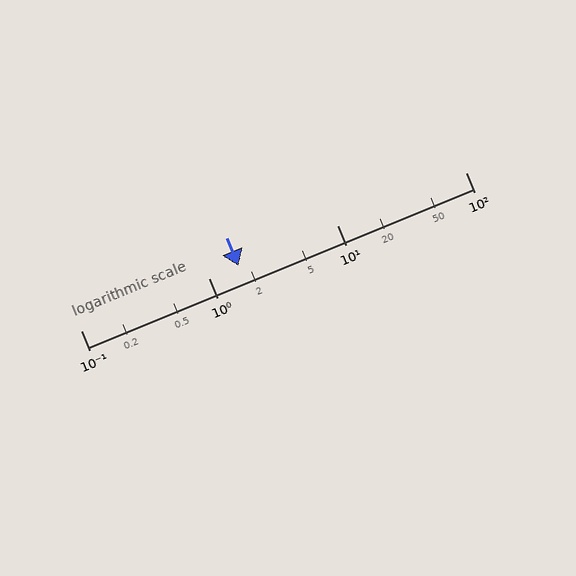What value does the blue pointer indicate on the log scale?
The pointer indicates approximately 1.7.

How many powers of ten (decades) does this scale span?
The scale spans 3 decades, from 0.1 to 100.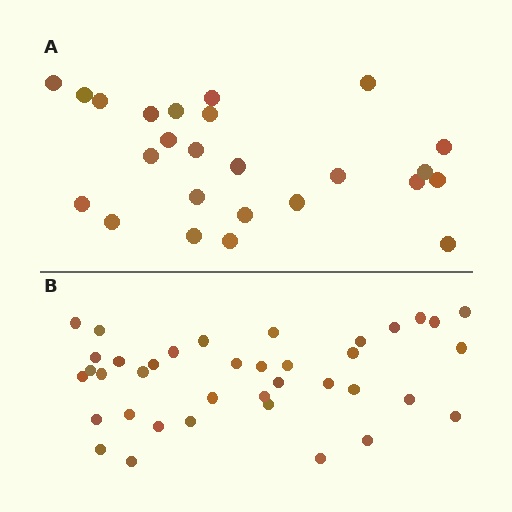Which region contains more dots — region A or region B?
Region B (the bottom region) has more dots.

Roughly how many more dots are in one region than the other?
Region B has approximately 15 more dots than region A.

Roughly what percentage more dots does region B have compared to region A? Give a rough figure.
About 50% more.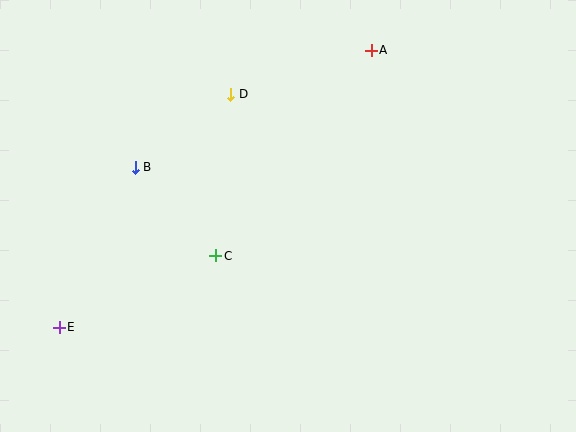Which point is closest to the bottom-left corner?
Point E is closest to the bottom-left corner.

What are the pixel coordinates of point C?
Point C is at (216, 256).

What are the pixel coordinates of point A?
Point A is at (371, 50).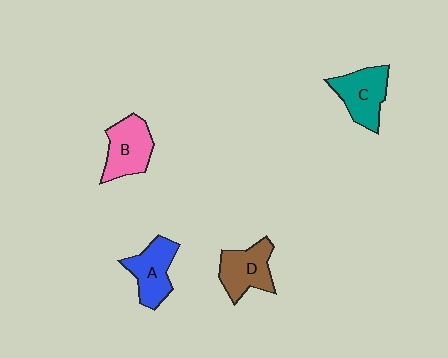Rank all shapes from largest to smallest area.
From largest to smallest: B (pink), C (teal), D (brown), A (blue).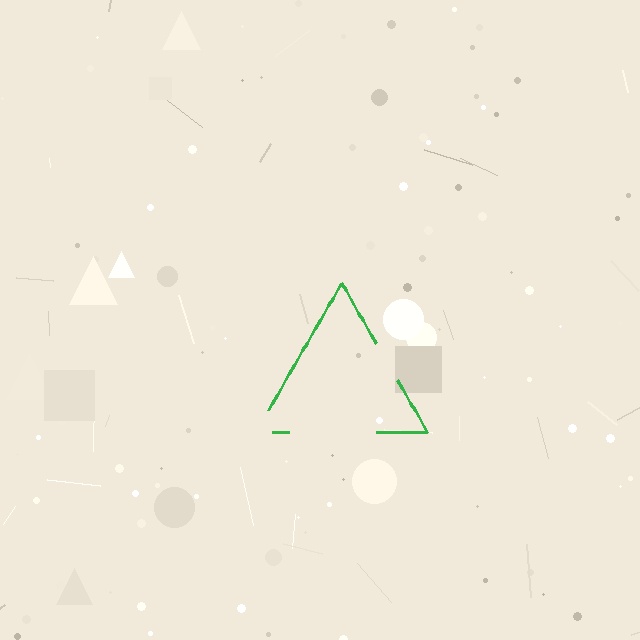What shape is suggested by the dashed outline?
The dashed outline suggests a triangle.